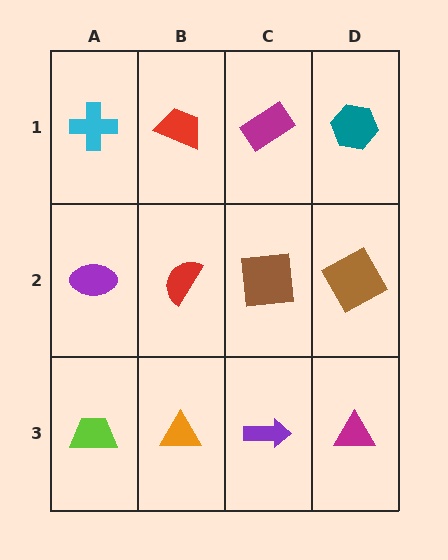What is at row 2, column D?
A brown square.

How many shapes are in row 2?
4 shapes.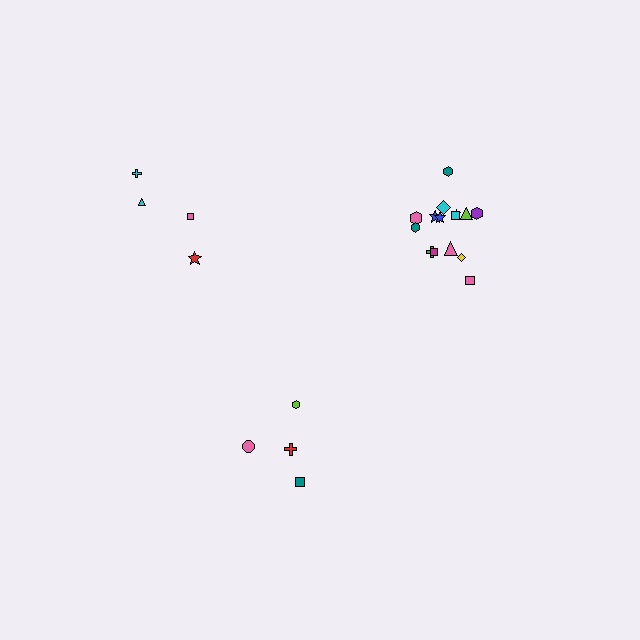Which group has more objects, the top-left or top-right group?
The top-right group.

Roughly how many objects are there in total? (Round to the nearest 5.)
Roughly 25 objects in total.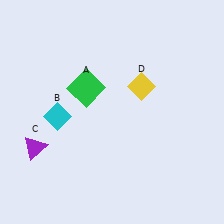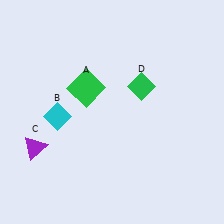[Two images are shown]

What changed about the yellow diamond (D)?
In Image 1, D is yellow. In Image 2, it changed to green.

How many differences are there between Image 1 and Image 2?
There is 1 difference between the two images.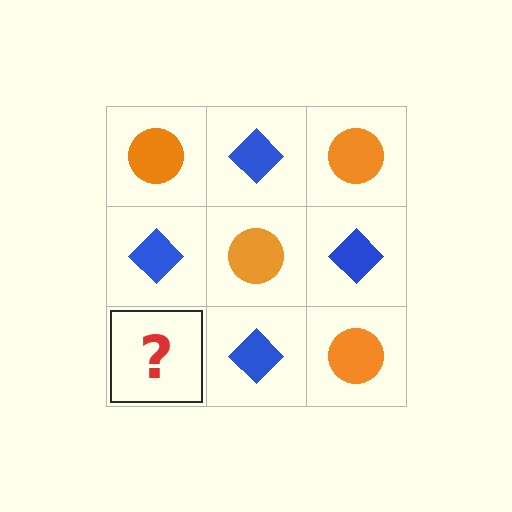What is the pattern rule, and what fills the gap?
The rule is that it alternates orange circle and blue diamond in a checkerboard pattern. The gap should be filled with an orange circle.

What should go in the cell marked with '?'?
The missing cell should contain an orange circle.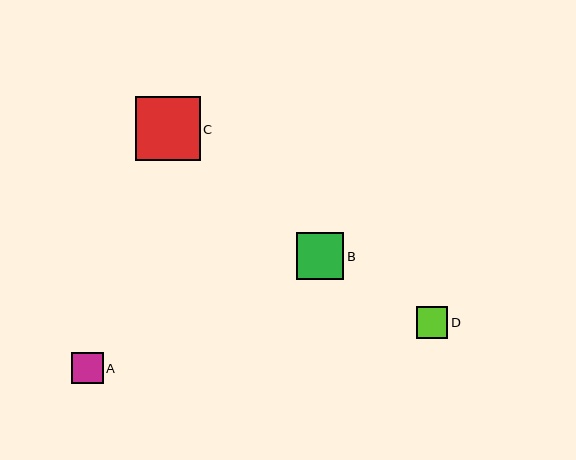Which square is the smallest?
Square D is the smallest with a size of approximately 32 pixels.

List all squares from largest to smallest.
From largest to smallest: C, B, A, D.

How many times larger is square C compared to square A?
Square C is approximately 2.0 times the size of square A.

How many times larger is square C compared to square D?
Square C is approximately 2.0 times the size of square D.